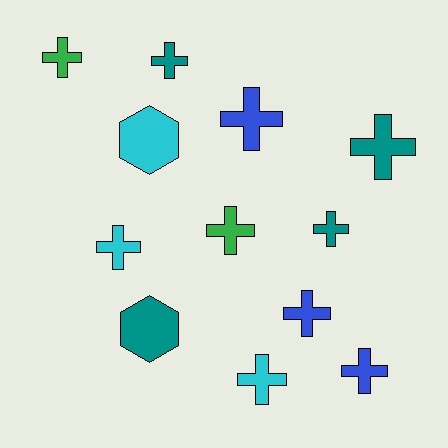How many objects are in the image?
There are 12 objects.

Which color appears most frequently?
Teal, with 4 objects.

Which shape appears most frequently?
Cross, with 10 objects.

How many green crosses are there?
There are 2 green crosses.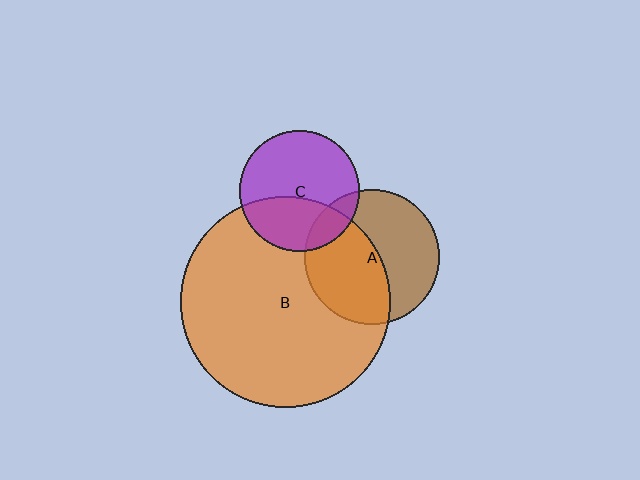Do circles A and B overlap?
Yes.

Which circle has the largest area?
Circle B (orange).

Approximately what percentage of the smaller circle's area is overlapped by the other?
Approximately 50%.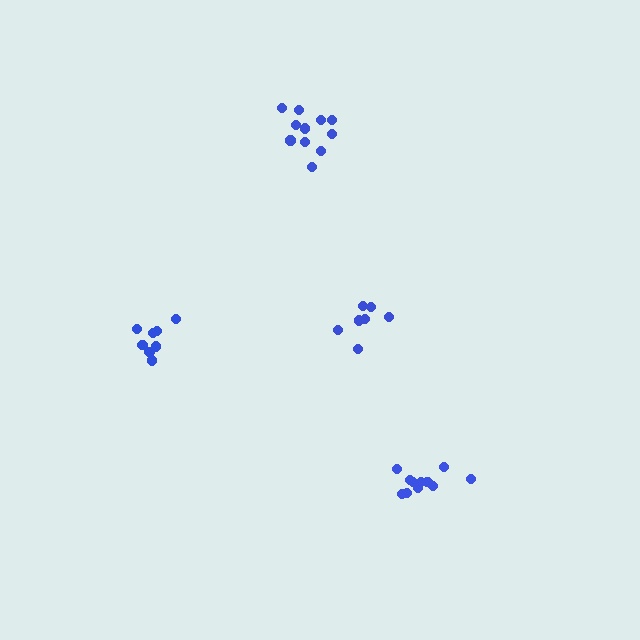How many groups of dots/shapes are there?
There are 4 groups.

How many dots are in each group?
Group 1: 11 dots, Group 2: 7 dots, Group 3: 8 dots, Group 4: 11 dots (37 total).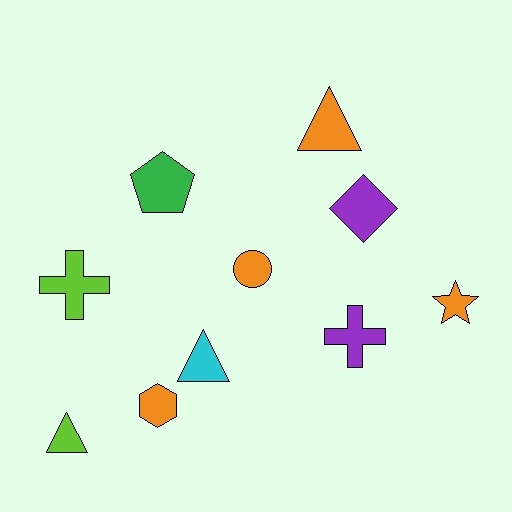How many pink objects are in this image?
There are no pink objects.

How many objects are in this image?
There are 10 objects.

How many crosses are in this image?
There are 2 crosses.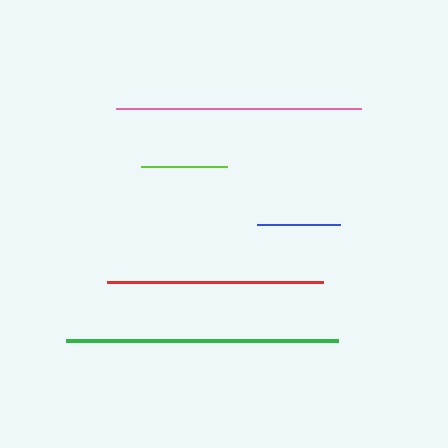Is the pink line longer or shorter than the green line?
The green line is longer than the pink line.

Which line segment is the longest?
The green line is the longest at approximately 272 pixels.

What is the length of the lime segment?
The lime segment is approximately 86 pixels long.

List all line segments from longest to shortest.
From longest to shortest: green, pink, red, lime, blue.